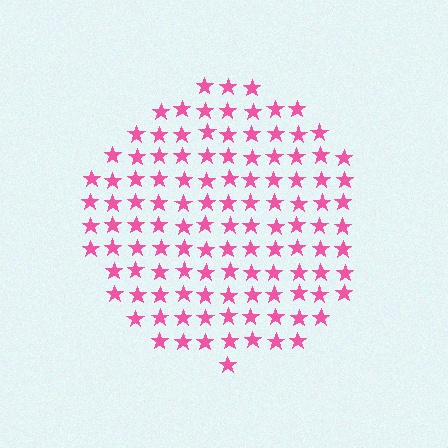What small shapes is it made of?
It is made of small stars.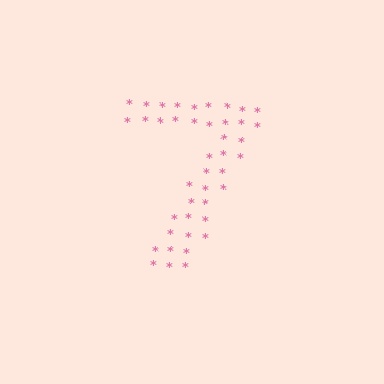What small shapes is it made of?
It is made of small asterisks.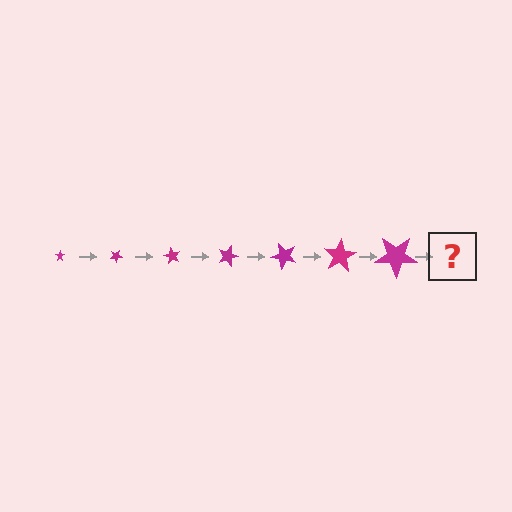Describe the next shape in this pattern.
It should be a star, larger than the previous one and rotated 210 degrees from the start.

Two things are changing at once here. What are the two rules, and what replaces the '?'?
The two rules are that the star grows larger each step and it rotates 30 degrees each step. The '?' should be a star, larger than the previous one and rotated 210 degrees from the start.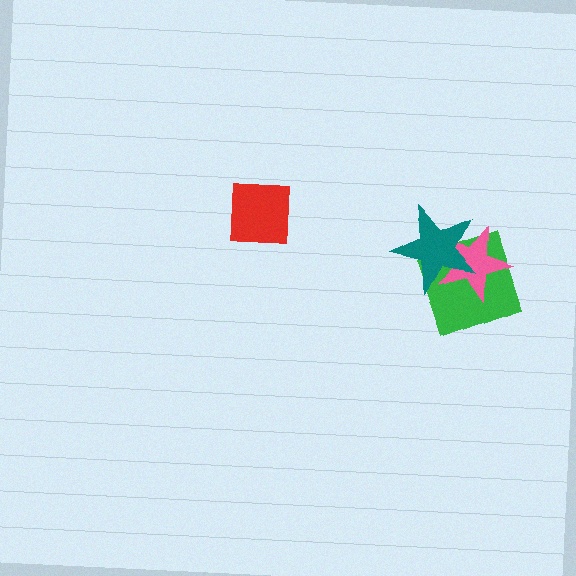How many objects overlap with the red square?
0 objects overlap with the red square.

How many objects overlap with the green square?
2 objects overlap with the green square.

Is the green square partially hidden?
Yes, it is partially covered by another shape.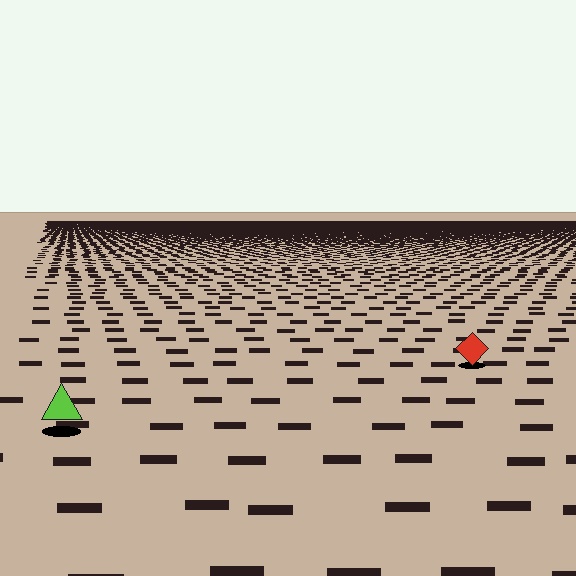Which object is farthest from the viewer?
The red diamond is farthest from the viewer. It appears smaller and the ground texture around it is denser.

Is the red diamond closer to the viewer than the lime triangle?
No. The lime triangle is closer — you can tell from the texture gradient: the ground texture is coarser near it.